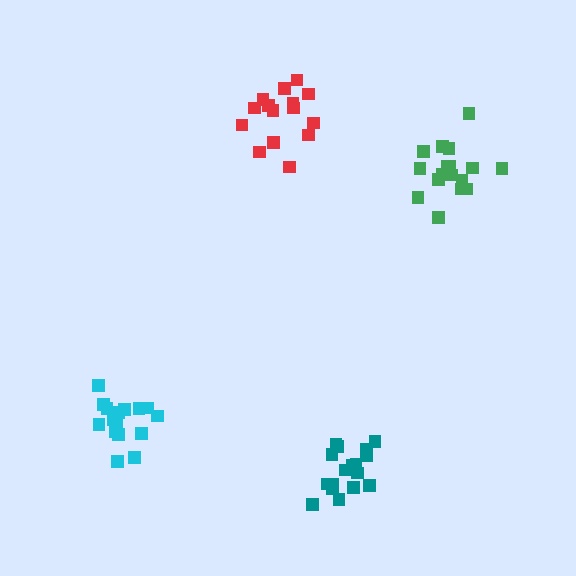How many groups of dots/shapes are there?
There are 4 groups.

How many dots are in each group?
Group 1: 17 dots, Group 2: 17 dots, Group 3: 17 dots, Group 4: 15 dots (66 total).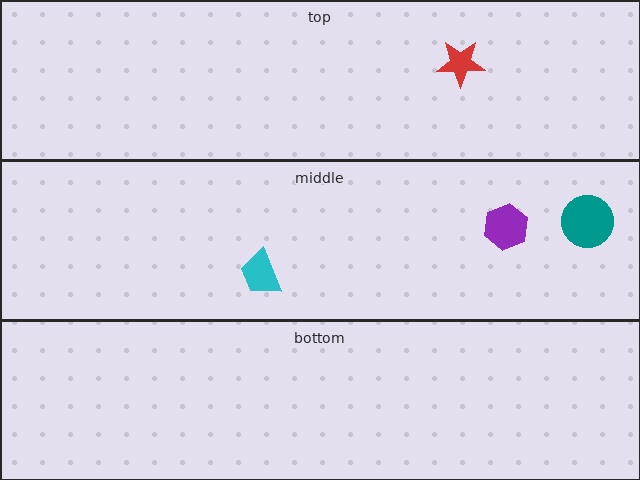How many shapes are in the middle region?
3.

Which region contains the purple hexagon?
The middle region.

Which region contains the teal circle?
The middle region.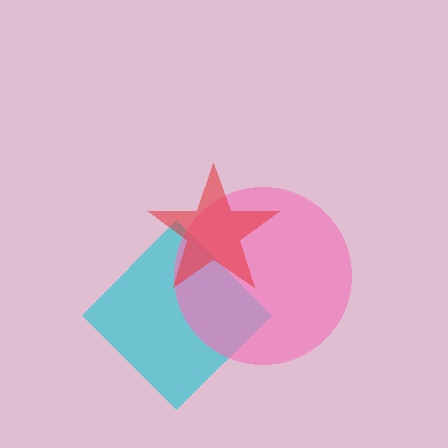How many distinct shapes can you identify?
There are 3 distinct shapes: a cyan diamond, a pink circle, a red star.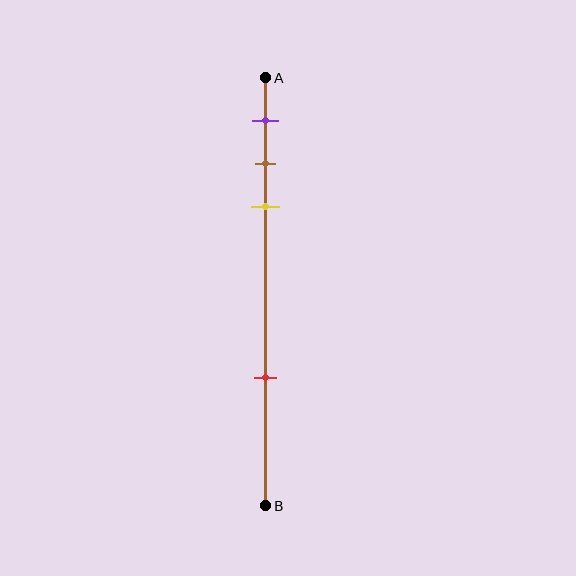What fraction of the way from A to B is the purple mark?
The purple mark is approximately 10% (0.1) of the way from A to B.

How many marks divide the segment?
There are 4 marks dividing the segment.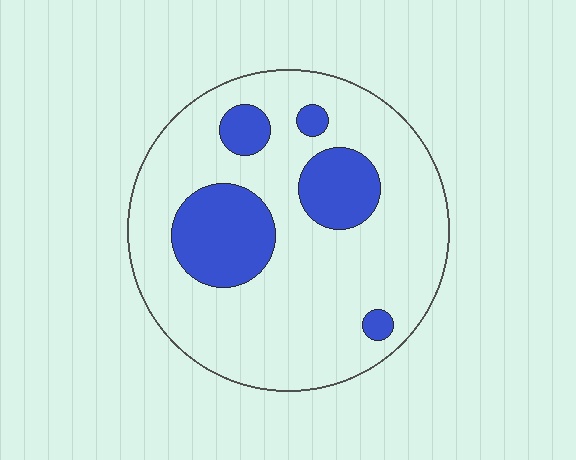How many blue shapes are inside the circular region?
5.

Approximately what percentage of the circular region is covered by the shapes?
Approximately 20%.